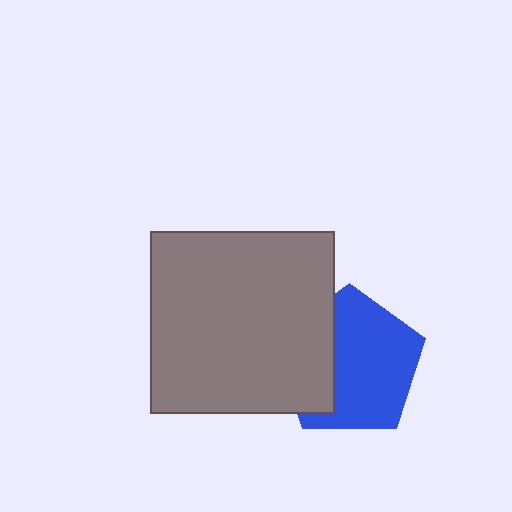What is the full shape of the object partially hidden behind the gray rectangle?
The partially hidden object is a blue pentagon.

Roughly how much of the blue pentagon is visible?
Most of it is visible (roughly 66%).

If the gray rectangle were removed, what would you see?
You would see the complete blue pentagon.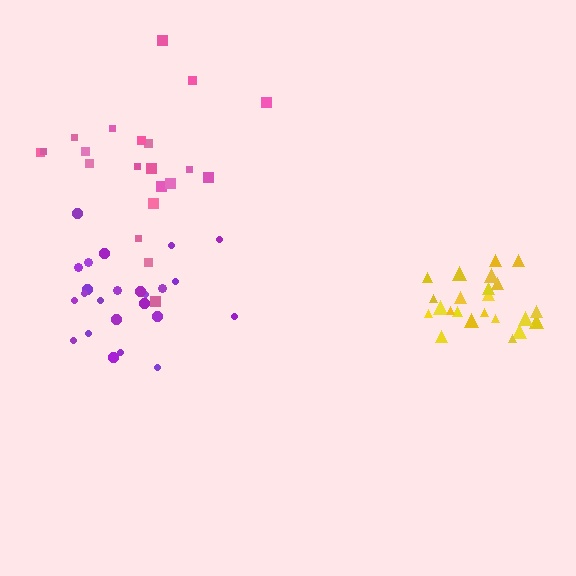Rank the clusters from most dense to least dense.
yellow, purple, pink.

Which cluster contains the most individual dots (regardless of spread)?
Purple (24).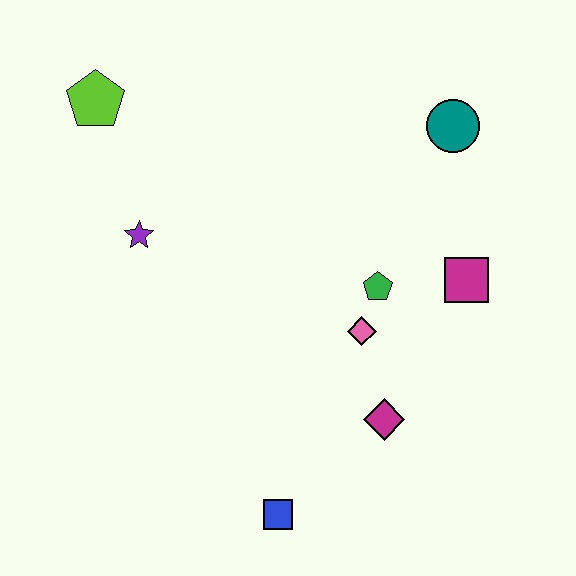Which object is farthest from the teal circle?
The blue square is farthest from the teal circle.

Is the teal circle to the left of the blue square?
No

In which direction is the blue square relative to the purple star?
The blue square is below the purple star.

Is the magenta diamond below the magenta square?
Yes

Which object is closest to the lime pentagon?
The purple star is closest to the lime pentagon.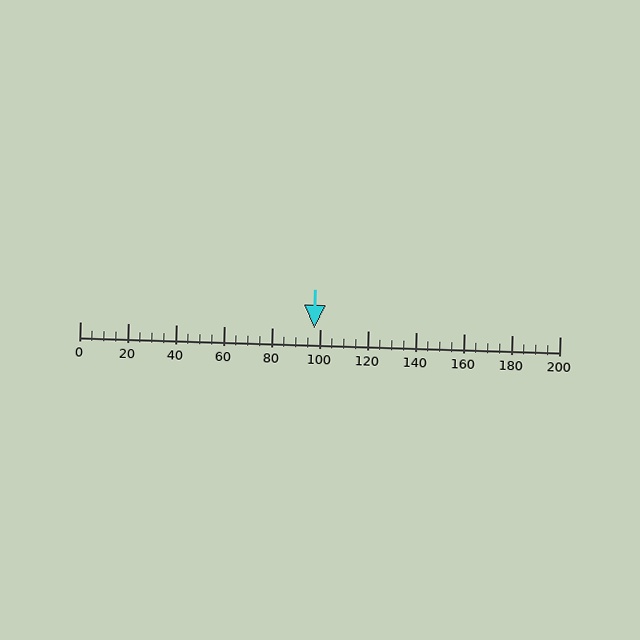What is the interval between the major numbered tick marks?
The major tick marks are spaced 20 units apart.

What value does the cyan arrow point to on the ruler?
The cyan arrow points to approximately 98.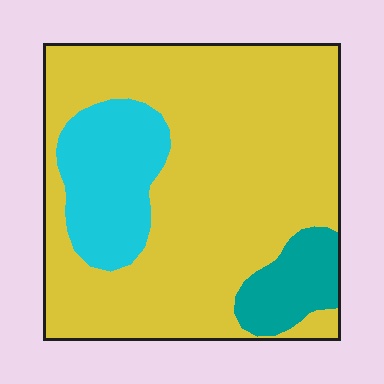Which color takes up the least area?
Teal, at roughly 10%.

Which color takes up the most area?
Yellow, at roughly 75%.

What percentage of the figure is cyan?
Cyan takes up less than a quarter of the figure.